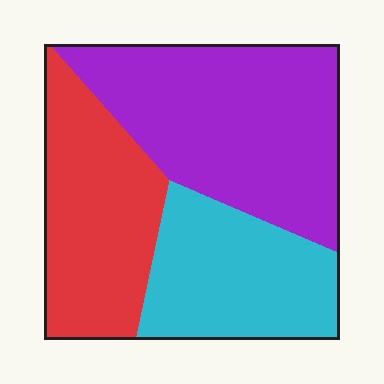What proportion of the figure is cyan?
Cyan takes up between a quarter and a half of the figure.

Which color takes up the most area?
Purple, at roughly 45%.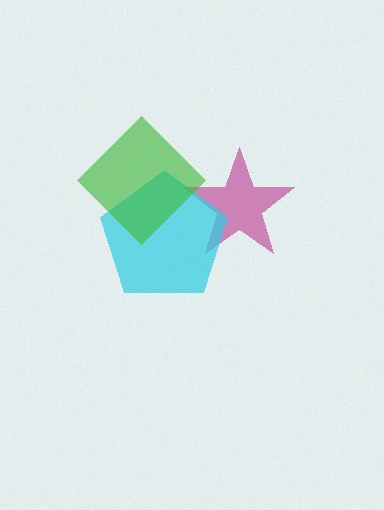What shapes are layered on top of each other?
The layered shapes are: a magenta star, a cyan pentagon, a green diamond.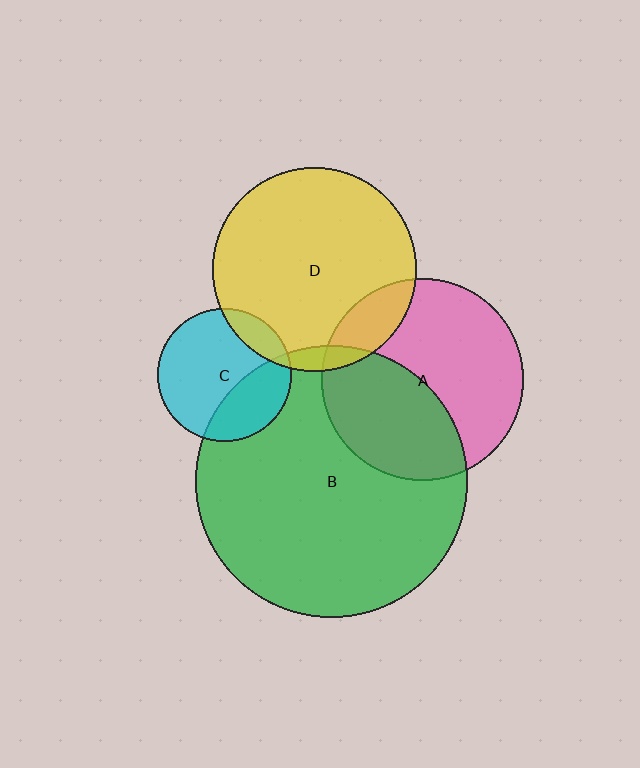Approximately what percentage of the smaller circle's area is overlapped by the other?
Approximately 30%.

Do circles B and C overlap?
Yes.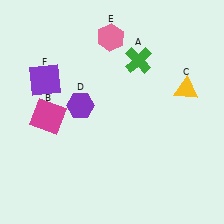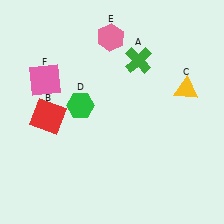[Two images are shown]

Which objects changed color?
B changed from magenta to red. D changed from purple to green. F changed from purple to pink.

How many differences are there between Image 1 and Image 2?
There are 3 differences between the two images.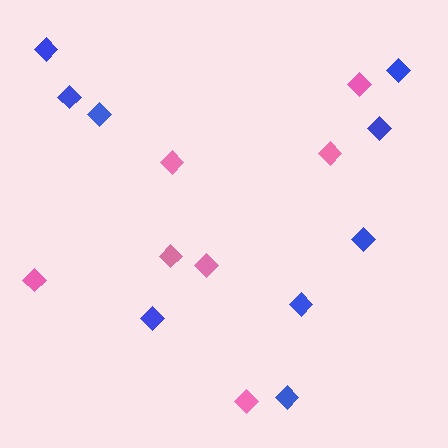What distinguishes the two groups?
There are 2 groups: one group of blue diamonds (9) and one group of pink diamonds (7).